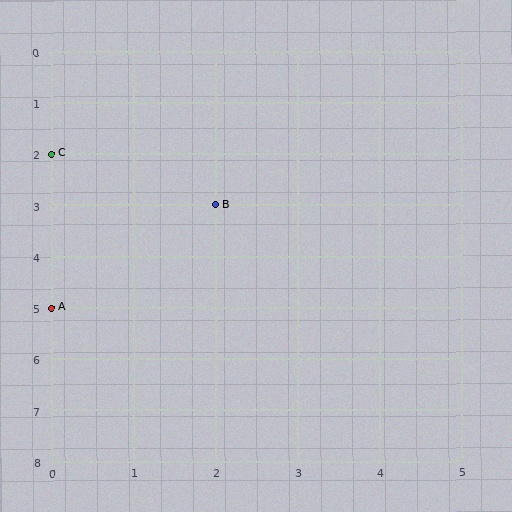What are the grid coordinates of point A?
Point A is at grid coordinates (0, 5).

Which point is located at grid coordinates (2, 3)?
Point B is at (2, 3).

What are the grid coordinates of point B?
Point B is at grid coordinates (2, 3).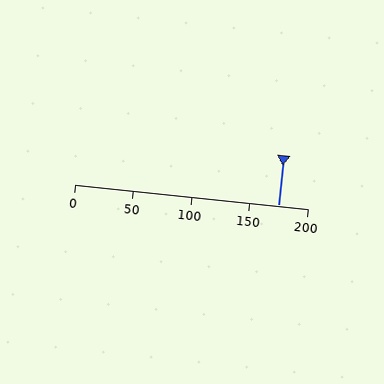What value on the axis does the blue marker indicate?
The marker indicates approximately 175.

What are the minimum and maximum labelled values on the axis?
The axis runs from 0 to 200.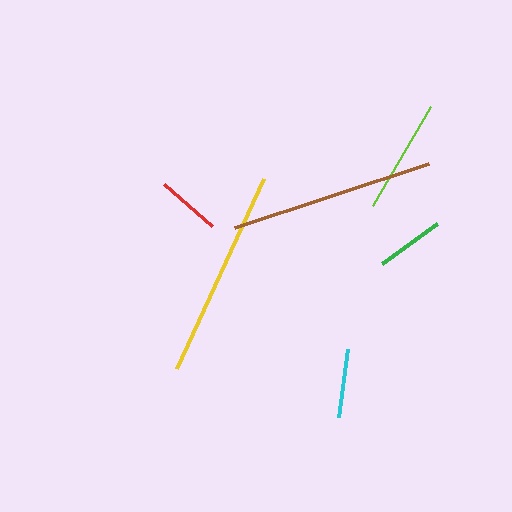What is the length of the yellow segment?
The yellow segment is approximately 209 pixels long.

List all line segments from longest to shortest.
From longest to shortest: yellow, brown, lime, green, cyan, red.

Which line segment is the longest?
The yellow line is the longest at approximately 209 pixels.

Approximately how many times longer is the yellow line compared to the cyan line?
The yellow line is approximately 3.1 times the length of the cyan line.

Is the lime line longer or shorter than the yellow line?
The yellow line is longer than the lime line.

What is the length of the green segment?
The green segment is approximately 68 pixels long.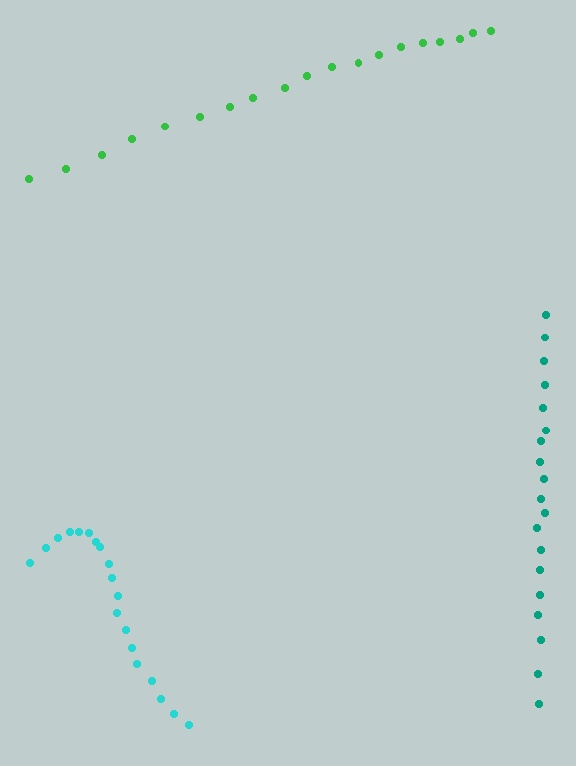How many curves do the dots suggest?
There are 3 distinct paths.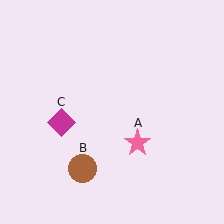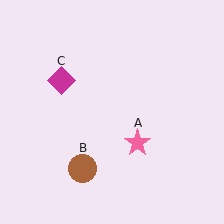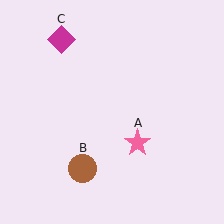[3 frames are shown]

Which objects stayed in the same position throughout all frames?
Pink star (object A) and brown circle (object B) remained stationary.